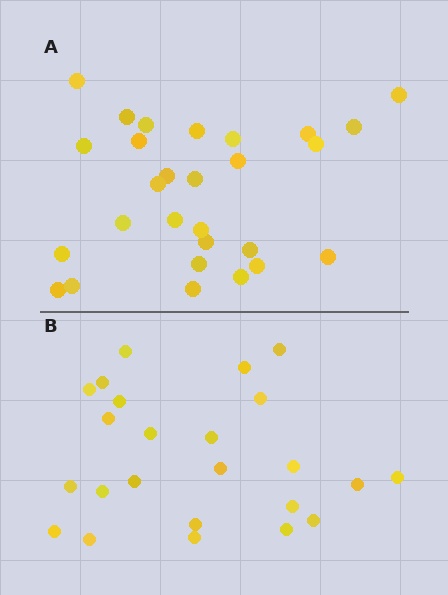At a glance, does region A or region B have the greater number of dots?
Region A (the top region) has more dots.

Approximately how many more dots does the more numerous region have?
Region A has about 4 more dots than region B.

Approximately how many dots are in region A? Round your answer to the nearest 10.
About 30 dots. (The exact count is 28, which rounds to 30.)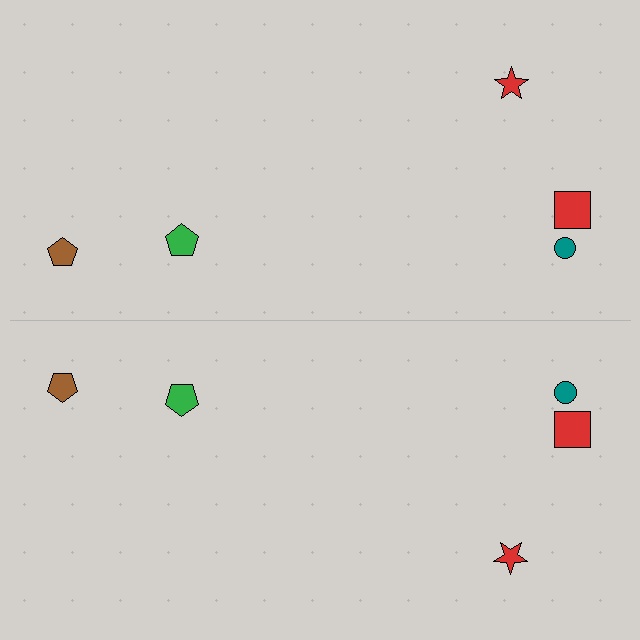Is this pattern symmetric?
Yes, this pattern has bilateral (reflection) symmetry.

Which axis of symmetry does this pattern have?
The pattern has a horizontal axis of symmetry running through the center of the image.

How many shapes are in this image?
There are 10 shapes in this image.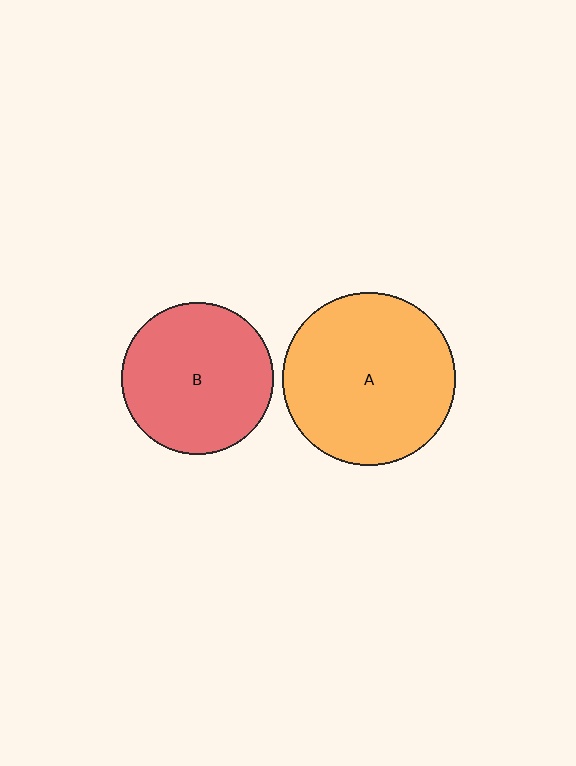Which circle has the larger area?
Circle A (orange).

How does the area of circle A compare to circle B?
Approximately 1.3 times.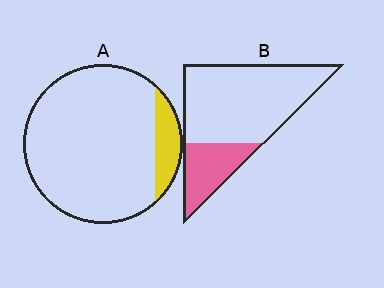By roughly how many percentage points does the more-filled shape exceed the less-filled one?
By roughly 15 percentage points (B over A).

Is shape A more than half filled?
No.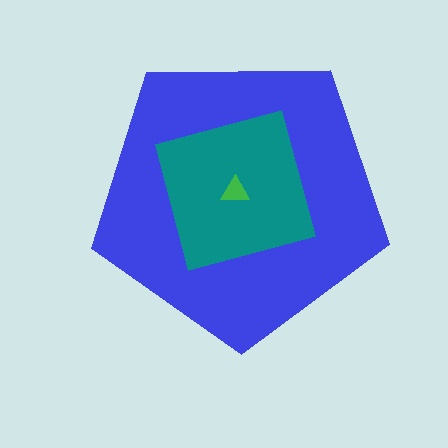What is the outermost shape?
The blue pentagon.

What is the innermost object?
The green triangle.